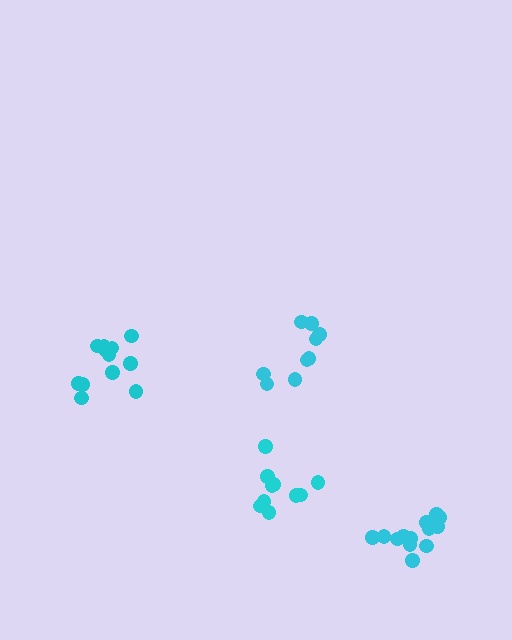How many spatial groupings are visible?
There are 4 spatial groupings.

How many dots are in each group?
Group 1: 10 dots, Group 2: 9 dots, Group 3: 14 dots, Group 4: 12 dots (45 total).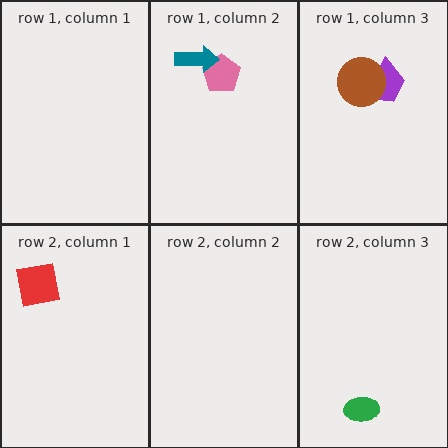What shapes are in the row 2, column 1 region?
The red square.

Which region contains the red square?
The row 2, column 1 region.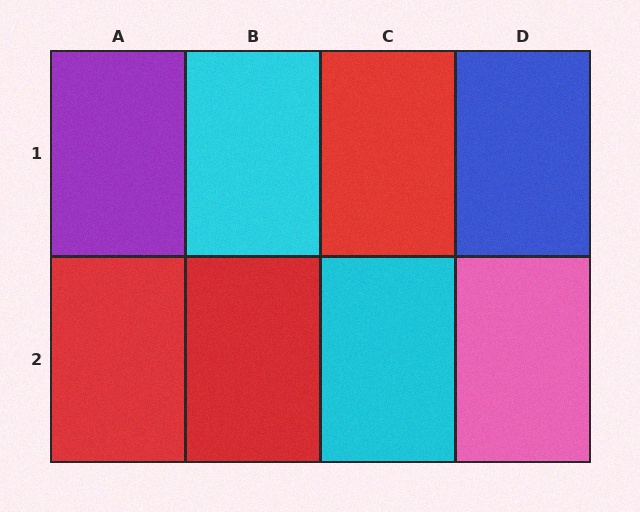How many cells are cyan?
2 cells are cyan.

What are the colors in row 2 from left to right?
Red, red, cyan, pink.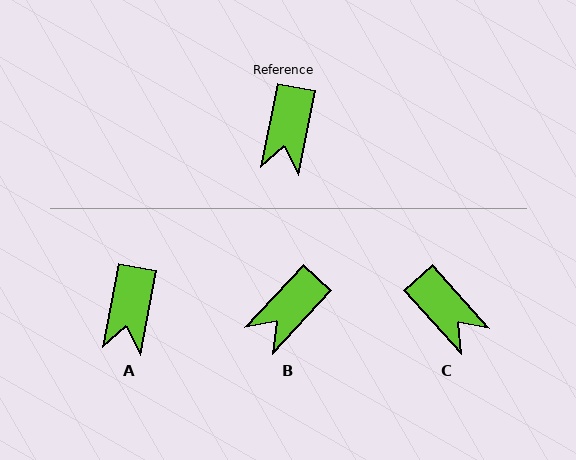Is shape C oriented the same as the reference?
No, it is off by about 53 degrees.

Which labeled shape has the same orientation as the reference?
A.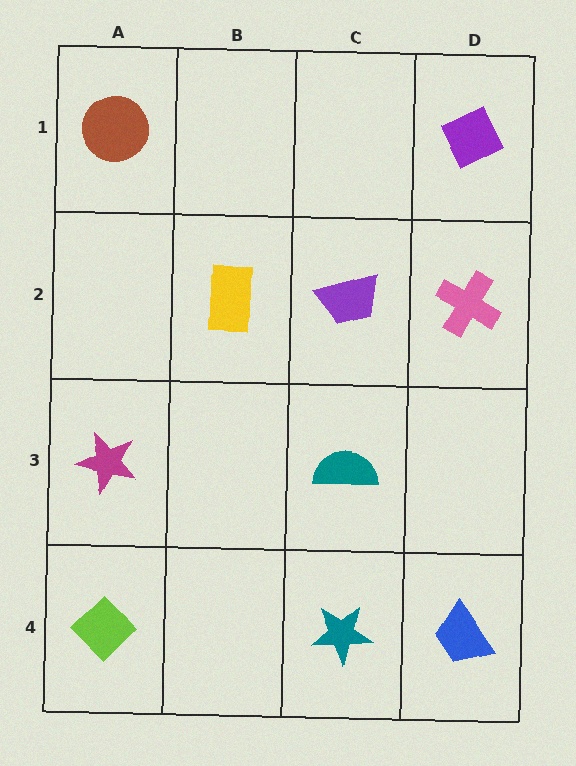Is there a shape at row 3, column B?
No, that cell is empty.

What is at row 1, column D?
A purple diamond.